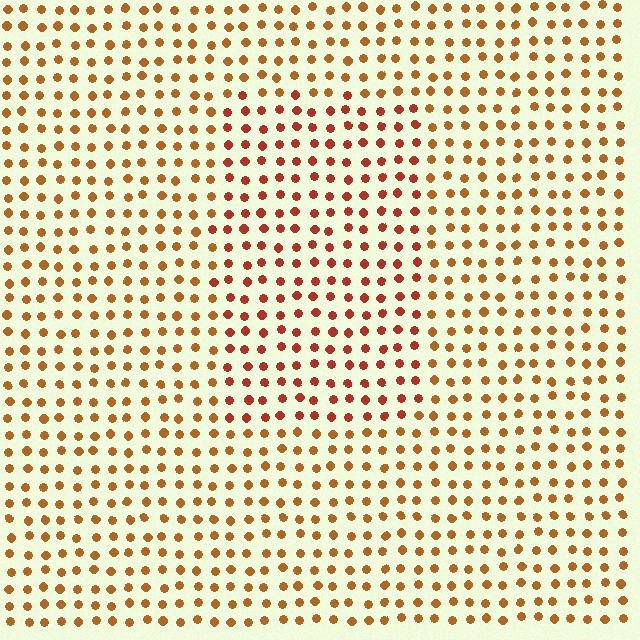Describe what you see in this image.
The image is filled with small brown elements in a uniform arrangement. A rectangle-shaped region is visible where the elements are tinted to a slightly different hue, forming a subtle color boundary.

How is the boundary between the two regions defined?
The boundary is defined purely by a slight shift in hue (about 24 degrees). Spacing, size, and orientation are identical on both sides.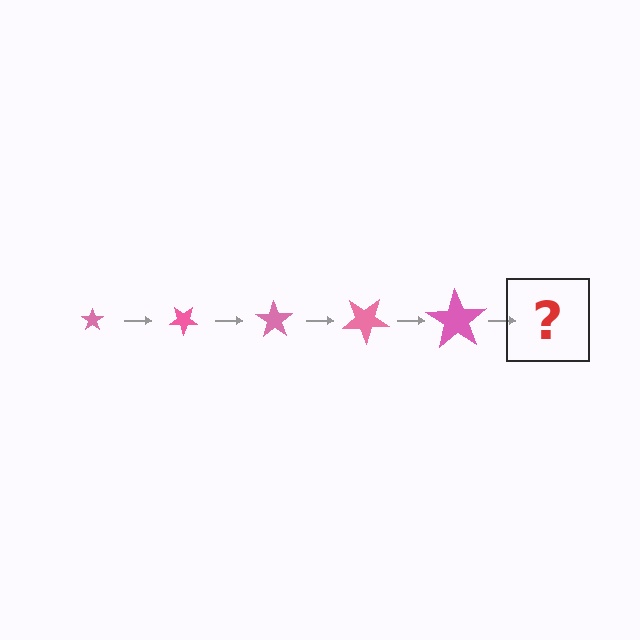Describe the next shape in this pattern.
It should be a star, larger than the previous one and rotated 175 degrees from the start.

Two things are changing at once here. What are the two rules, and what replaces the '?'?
The two rules are that the star grows larger each step and it rotates 35 degrees each step. The '?' should be a star, larger than the previous one and rotated 175 degrees from the start.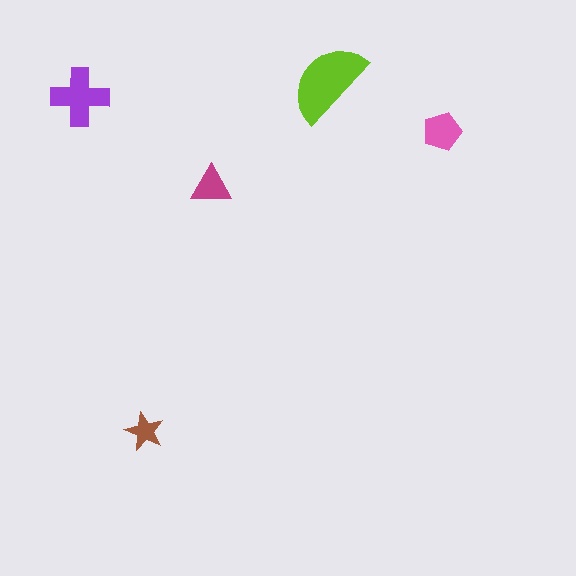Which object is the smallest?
The brown star.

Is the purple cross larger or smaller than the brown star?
Larger.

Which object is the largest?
The lime semicircle.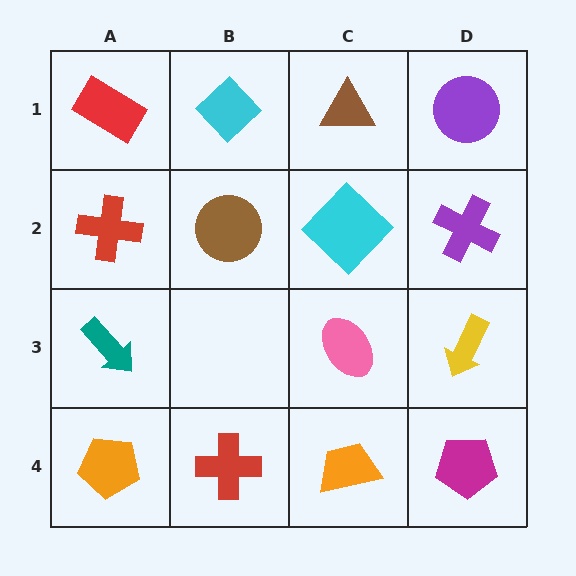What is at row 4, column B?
A red cross.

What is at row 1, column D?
A purple circle.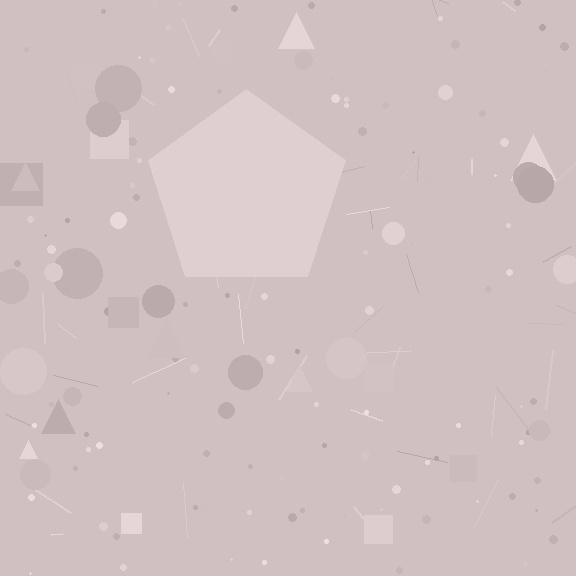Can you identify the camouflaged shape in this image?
The camouflaged shape is a pentagon.